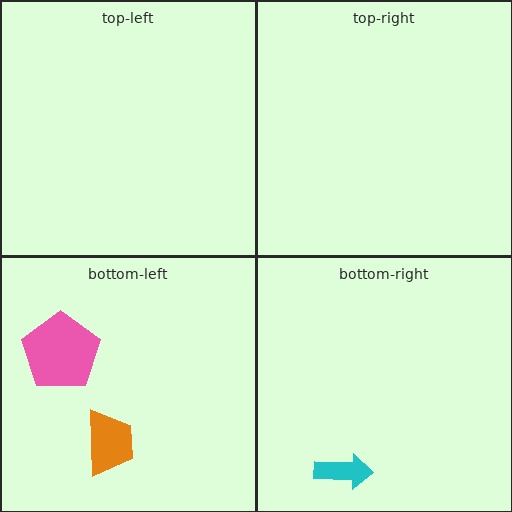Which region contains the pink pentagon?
The bottom-left region.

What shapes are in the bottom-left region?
The pink pentagon, the orange trapezoid.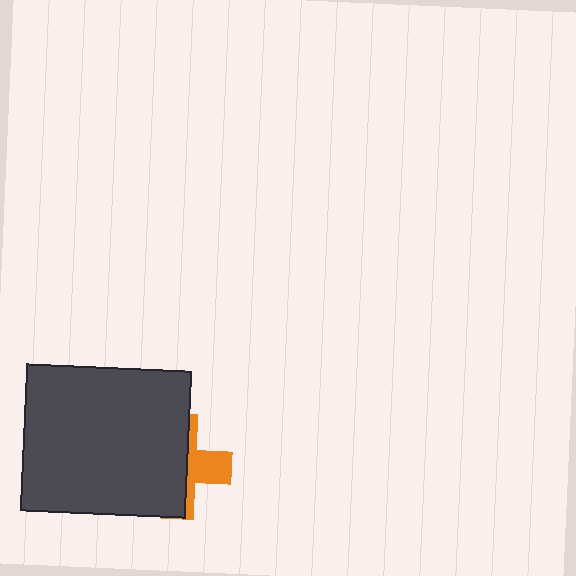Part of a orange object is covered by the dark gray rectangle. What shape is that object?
It is a cross.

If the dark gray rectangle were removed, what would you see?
You would see the complete orange cross.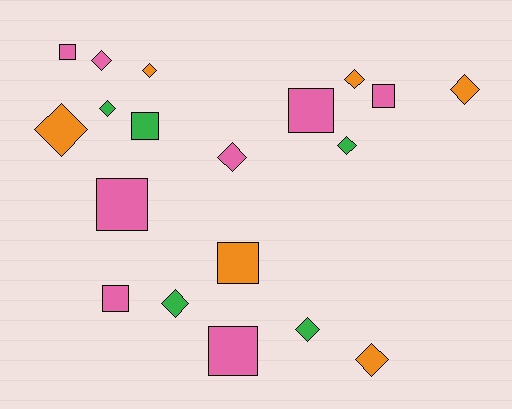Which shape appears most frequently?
Diamond, with 11 objects.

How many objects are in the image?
There are 19 objects.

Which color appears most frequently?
Pink, with 8 objects.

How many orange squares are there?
There is 1 orange square.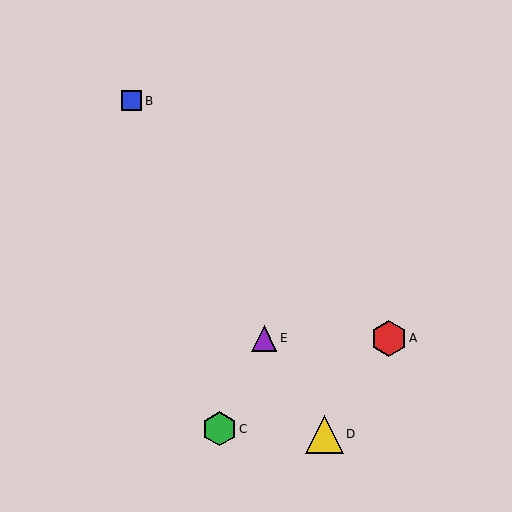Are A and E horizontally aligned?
Yes, both are at y≈338.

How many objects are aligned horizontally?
2 objects (A, E) are aligned horizontally.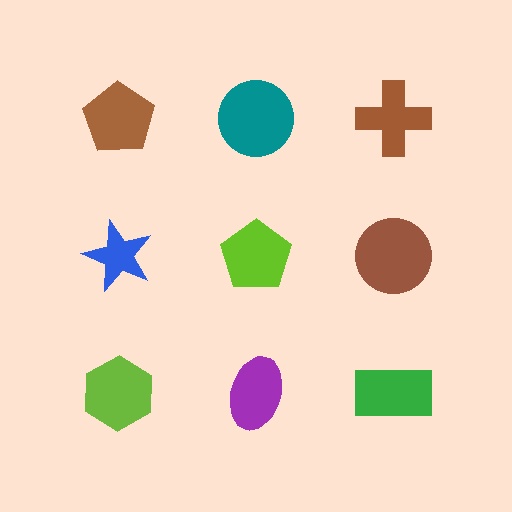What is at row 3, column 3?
A green rectangle.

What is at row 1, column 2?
A teal circle.